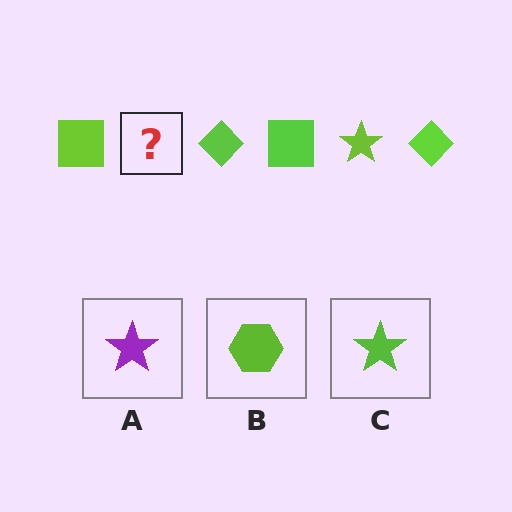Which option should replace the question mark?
Option C.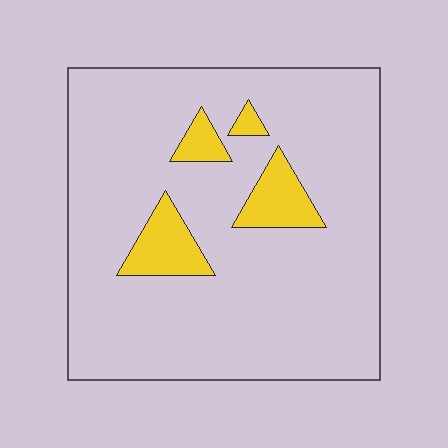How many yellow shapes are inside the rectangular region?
4.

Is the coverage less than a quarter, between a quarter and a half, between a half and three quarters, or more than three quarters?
Less than a quarter.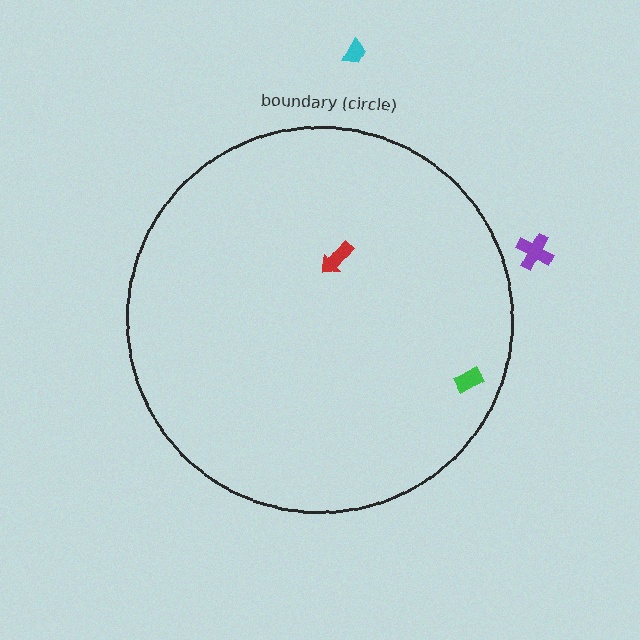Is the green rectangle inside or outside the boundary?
Inside.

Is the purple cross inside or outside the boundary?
Outside.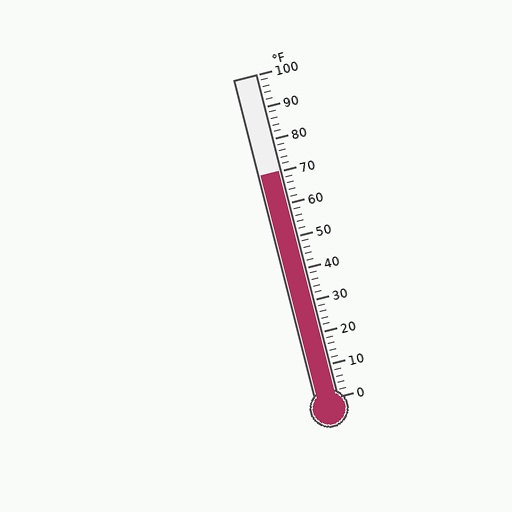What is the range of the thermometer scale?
The thermometer scale ranges from 0°F to 100°F.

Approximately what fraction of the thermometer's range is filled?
The thermometer is filled to approximately 70% of its range.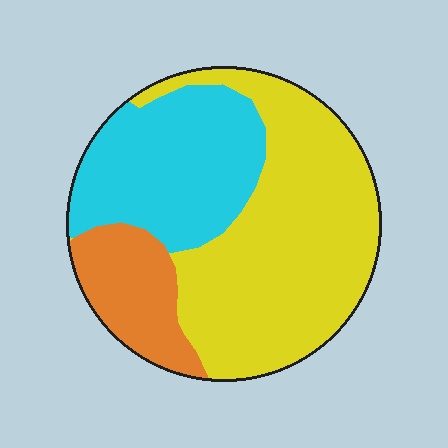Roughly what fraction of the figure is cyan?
Cyan covers about 30% of the figure.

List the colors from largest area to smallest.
From largest to smallest: yellow, cyan, orange.